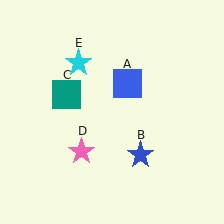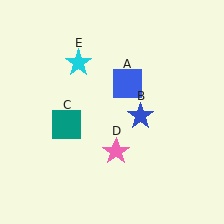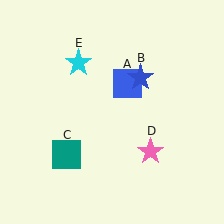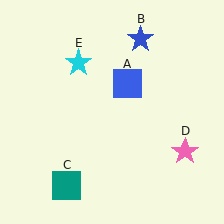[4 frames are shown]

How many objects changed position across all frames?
3 objects changed position: blue star (object B), teal square (object C), pink star (object D).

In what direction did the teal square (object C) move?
The teal square (object C) moved down.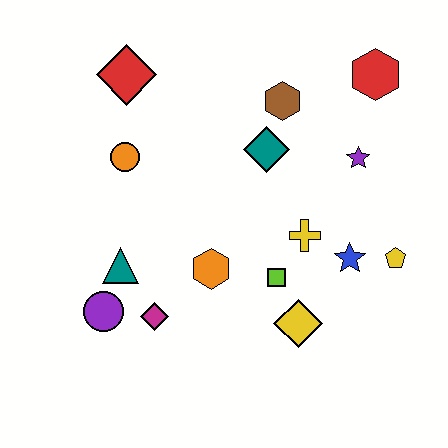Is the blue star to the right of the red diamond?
Yes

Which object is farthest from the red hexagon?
The purple circle is farthest from the red hexagon.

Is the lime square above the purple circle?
Yes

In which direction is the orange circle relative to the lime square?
The orange circle is to the left of the lime square.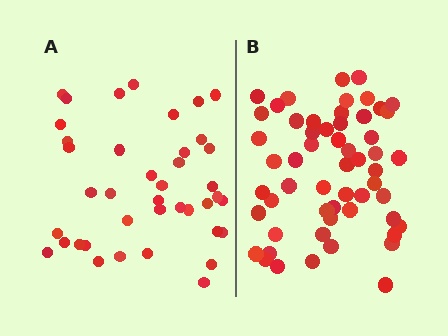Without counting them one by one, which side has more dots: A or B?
Region B (the right region) has more dots.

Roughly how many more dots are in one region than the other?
Region B has approximately 15 more dots than region A.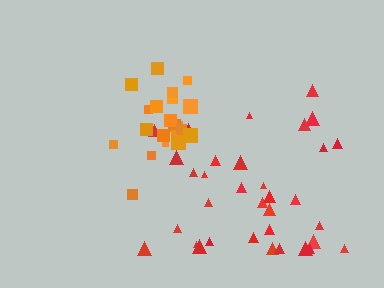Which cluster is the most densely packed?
Orange.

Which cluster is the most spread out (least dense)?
Red.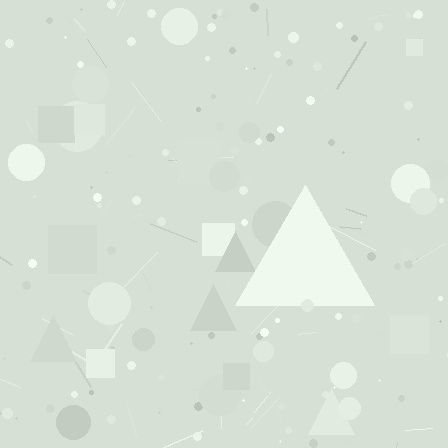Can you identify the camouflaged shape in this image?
The camouflaged shape is a triangle.